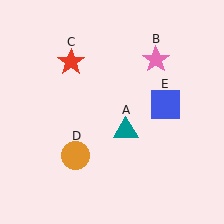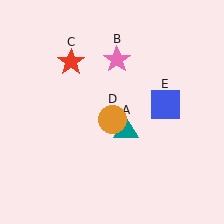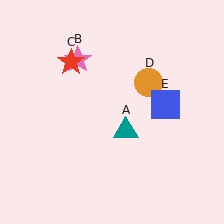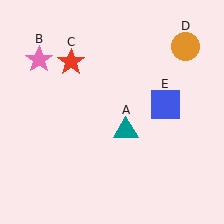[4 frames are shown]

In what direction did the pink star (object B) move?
The pink star (object B) moved left.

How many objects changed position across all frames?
2 objects changed position: pink star (object B), orange circle (object D).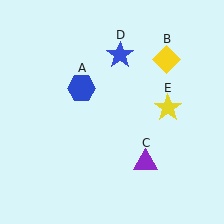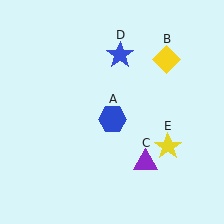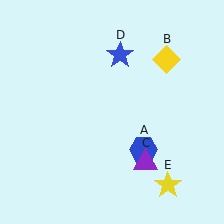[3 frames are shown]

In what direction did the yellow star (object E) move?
The yellow star (object E) moved down.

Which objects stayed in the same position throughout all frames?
Yellow diamond (object B) and purple triangle (object C) and blue star (object D) remained stationary.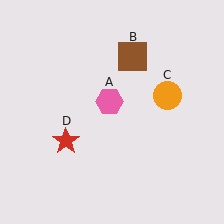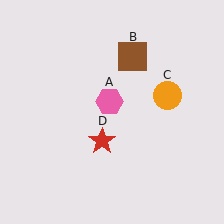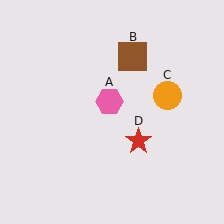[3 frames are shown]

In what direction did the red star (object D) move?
The red star (object D) moved right.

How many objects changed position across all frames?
1 object changed position: red star (object D).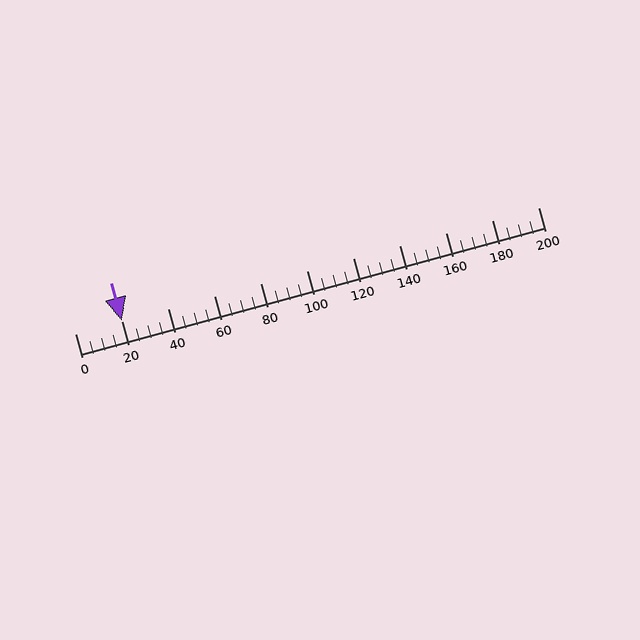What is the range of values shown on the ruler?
The ruler shows values from 0 to 200.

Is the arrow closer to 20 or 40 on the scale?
The arrow is closer to 20.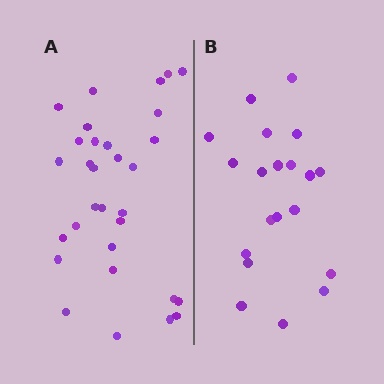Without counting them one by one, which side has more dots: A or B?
Region A (the left region) has more dots.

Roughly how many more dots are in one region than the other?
Region A has roughly 12 or so more dots than region B.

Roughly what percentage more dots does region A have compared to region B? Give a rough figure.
About 55% more.